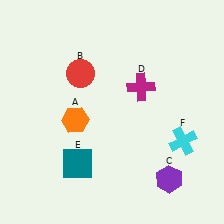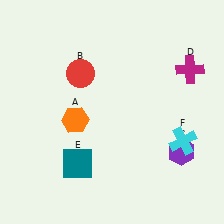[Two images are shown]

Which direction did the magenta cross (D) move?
The magenta cross (D) moved right.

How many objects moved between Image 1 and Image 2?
2 objects moved between the two images.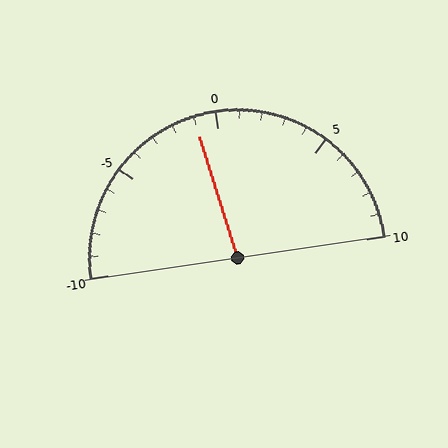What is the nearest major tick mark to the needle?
The nearest major tick mark is 0.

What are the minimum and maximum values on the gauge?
The gauge ranges from -10 to 10.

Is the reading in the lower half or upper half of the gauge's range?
The reading is in the lower half of the range (-10 to 10).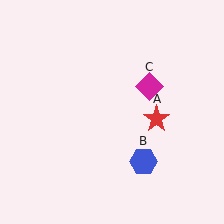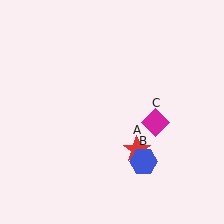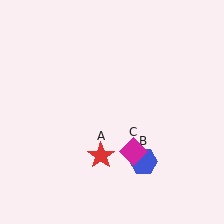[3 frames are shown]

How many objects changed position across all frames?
2 objects changed position: red star (object A), magenta diamond (object C).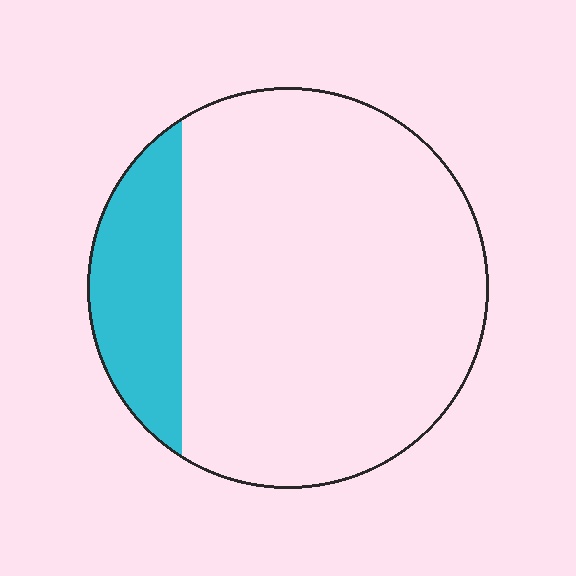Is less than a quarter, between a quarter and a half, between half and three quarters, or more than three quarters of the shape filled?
Less than a quarter.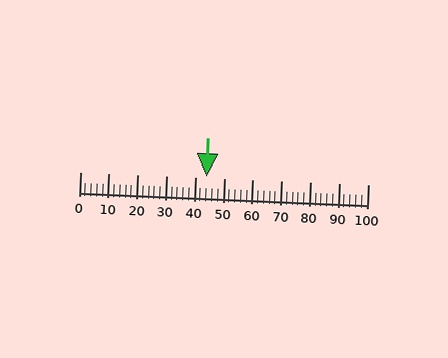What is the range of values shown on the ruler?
The ruler shows values from 0 to 100.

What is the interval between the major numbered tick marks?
The major tick marks are spaced 10 units apart.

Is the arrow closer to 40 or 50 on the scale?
The arrow is closer to 40.